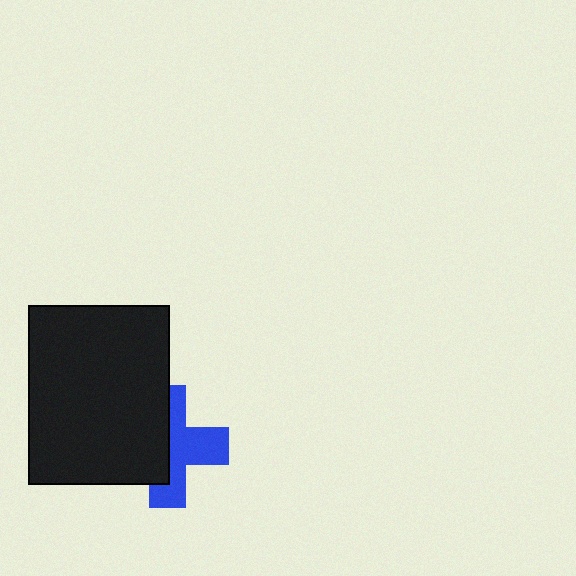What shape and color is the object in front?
The object in front is a black rectangle.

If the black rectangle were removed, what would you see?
You would see the complete blue cross.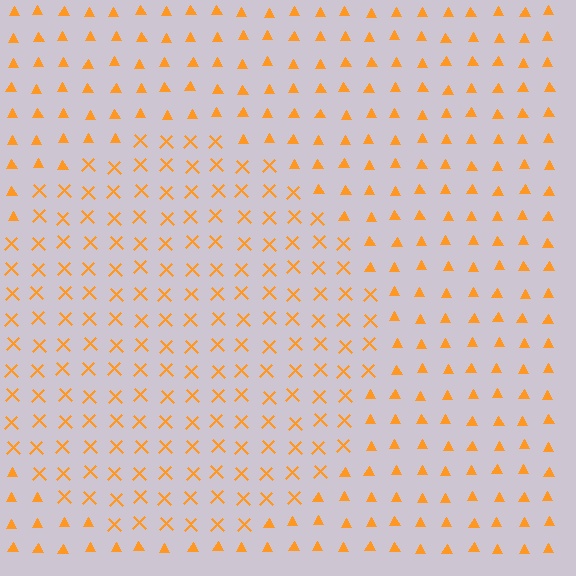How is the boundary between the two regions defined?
The boundary is defined by a change in element shape: X marks inside vs. triangles outside. All elements share the same color and spacing.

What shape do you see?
I see a circle.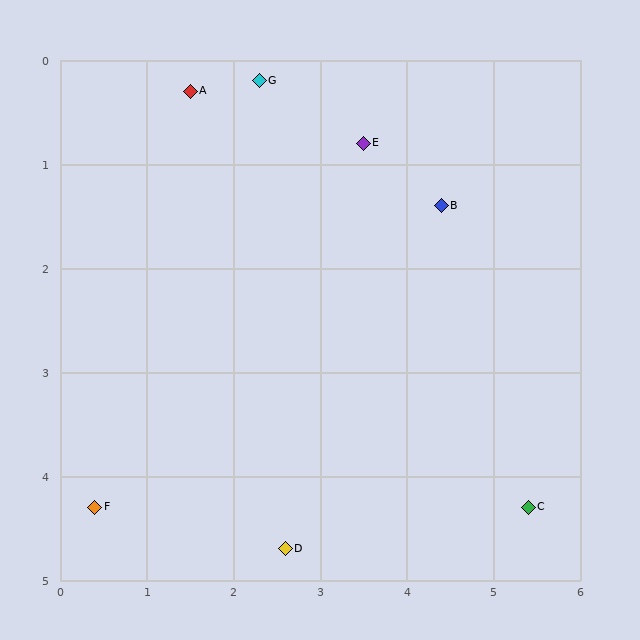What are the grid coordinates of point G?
Point G is at approximately (2.3, 0.2).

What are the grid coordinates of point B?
Point B is at approximately (4.4, 1.4).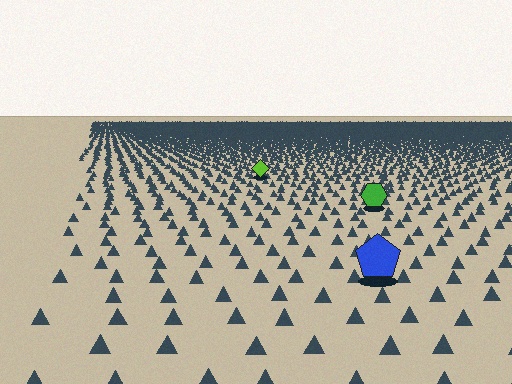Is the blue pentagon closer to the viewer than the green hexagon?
Yes. The blue pentagon is closer — you can tell from the texture gradient: the ground texture is coarser near it.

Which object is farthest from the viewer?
The lime diamond is farthest from the viewer. It appears smaller and the ground texture around it is denser.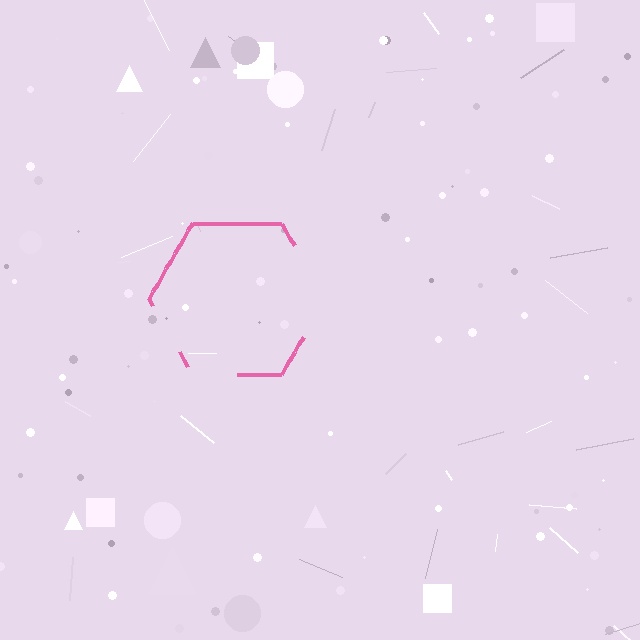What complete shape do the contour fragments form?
The contour fragments form a hexagon.